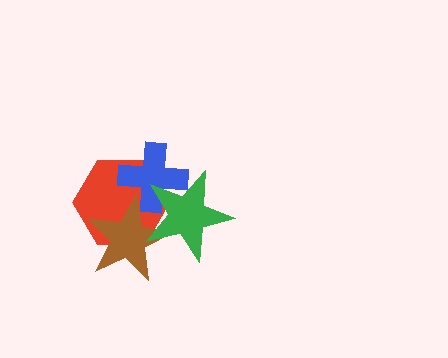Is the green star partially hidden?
No, no other shape covers it.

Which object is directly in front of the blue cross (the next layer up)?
The brown star is directly in front of the blue cross.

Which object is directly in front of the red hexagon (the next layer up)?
The blue cross is directly in front of the red hexagon.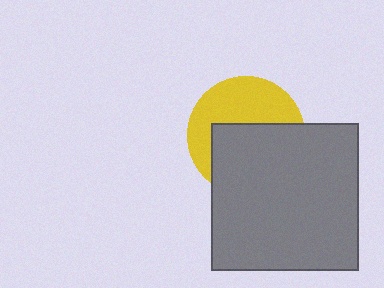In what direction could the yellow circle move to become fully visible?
The yellow circle could move up. That would shift it out from behind the gray square entirely.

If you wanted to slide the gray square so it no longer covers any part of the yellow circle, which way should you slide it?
Slide it down — that is the most direct way to separate the two shapes.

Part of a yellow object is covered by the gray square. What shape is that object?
It is a circle.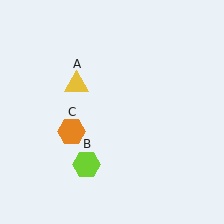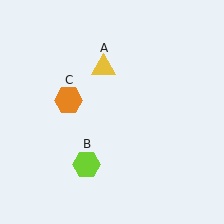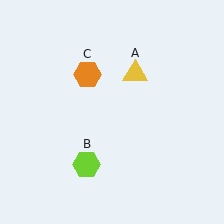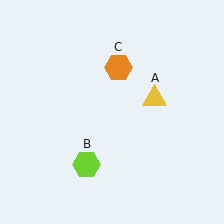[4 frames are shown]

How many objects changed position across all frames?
2 objects changed position: yellow triangle (object A), orange hexagon (object C).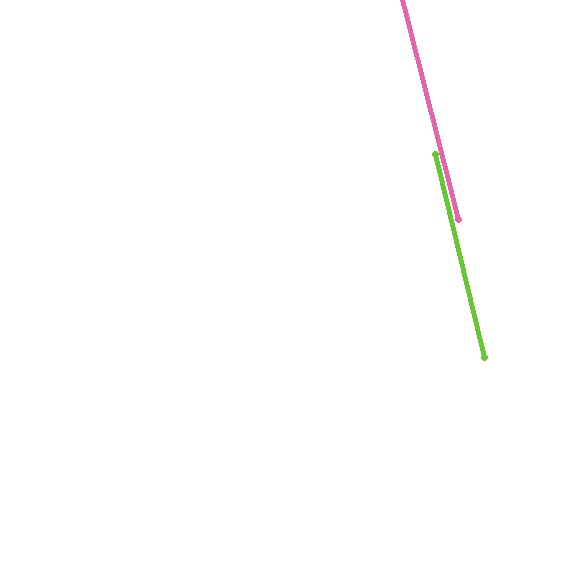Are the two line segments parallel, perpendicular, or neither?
Parallel — their directions differ by only 0.9°.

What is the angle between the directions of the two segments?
Approximately 1 degree.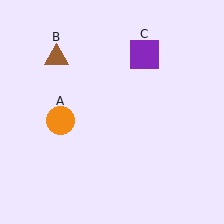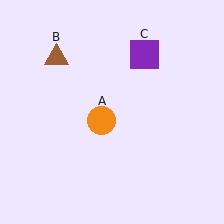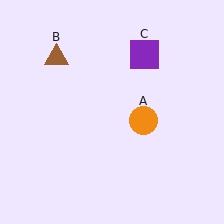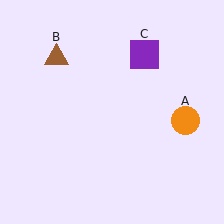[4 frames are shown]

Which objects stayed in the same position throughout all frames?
Brown triangle (object B) and purple square (object C) remained stationary.